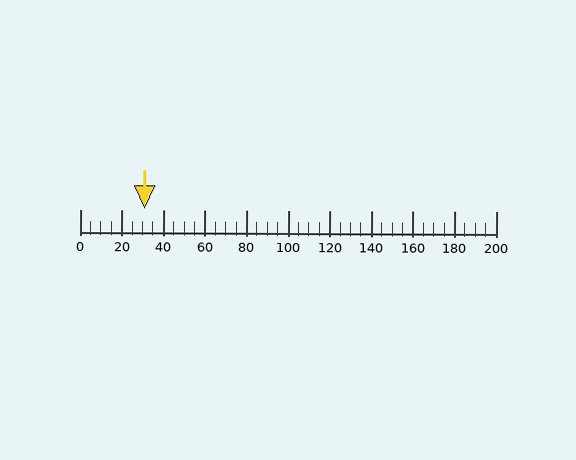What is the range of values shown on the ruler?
The ruler shows values from 0 to 200.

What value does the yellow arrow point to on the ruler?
The yellow arrow points to approximately 31.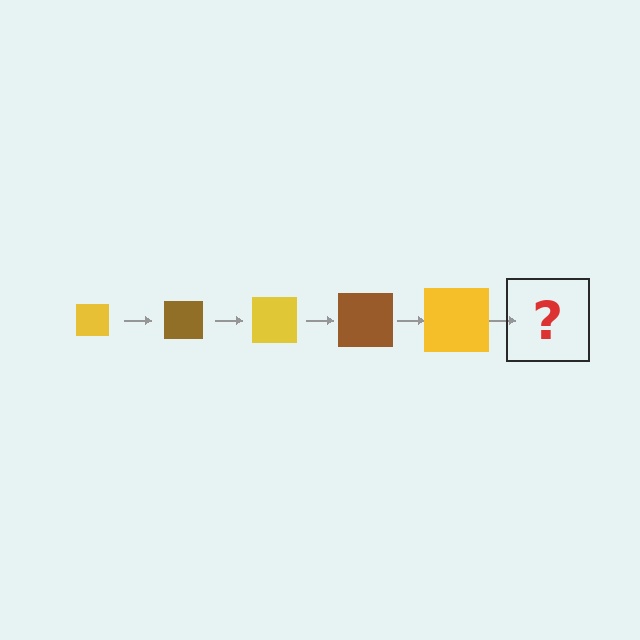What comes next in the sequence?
The next element should be a brown square, larger than the previous one.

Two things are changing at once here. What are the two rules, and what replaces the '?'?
The two rules are that the square grows larger each step and the color cycles through yellow and brown. The '?' should be a brown square, larger than the previous one.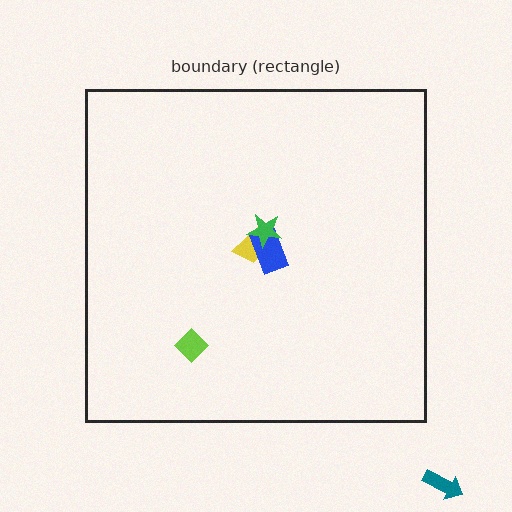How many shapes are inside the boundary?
4 inside, 1 outside.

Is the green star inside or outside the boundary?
Inside.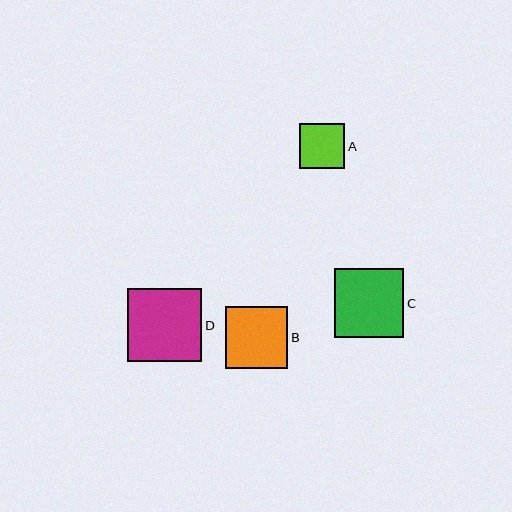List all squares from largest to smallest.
From largest to smallest: D, C, B, A.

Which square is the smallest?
Square A is the smallest with a size of approximately 45 pixels.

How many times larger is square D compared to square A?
Square D is approximately 1.6 times the size of square A.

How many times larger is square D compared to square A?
Square D is approximately 1.6 times the size of square A.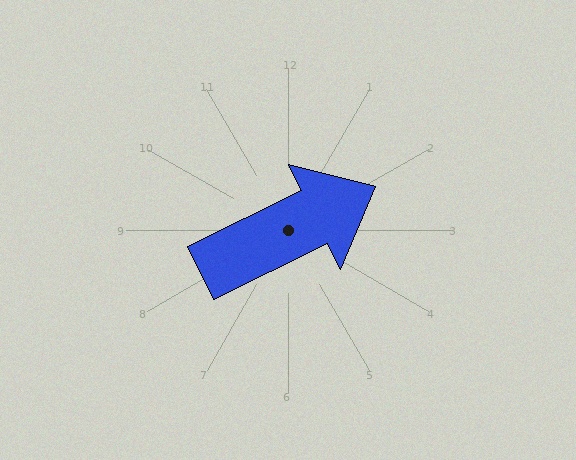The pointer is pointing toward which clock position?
Roughly 2 o'clock.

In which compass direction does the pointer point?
Northeast.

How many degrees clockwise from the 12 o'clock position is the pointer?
Approximately 64 degrees.